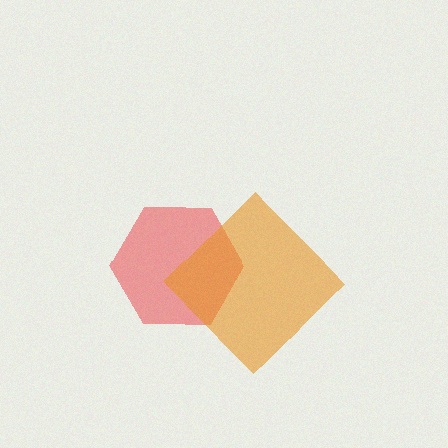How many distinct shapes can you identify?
There are 2 distinct shapes: a red hexagon, an orange diamond.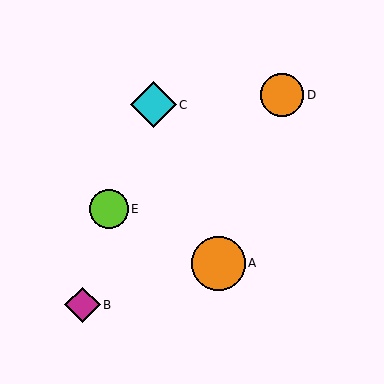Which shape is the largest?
The orange circle (labeled A) is the largest.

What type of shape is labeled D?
Shape D is an orange circle.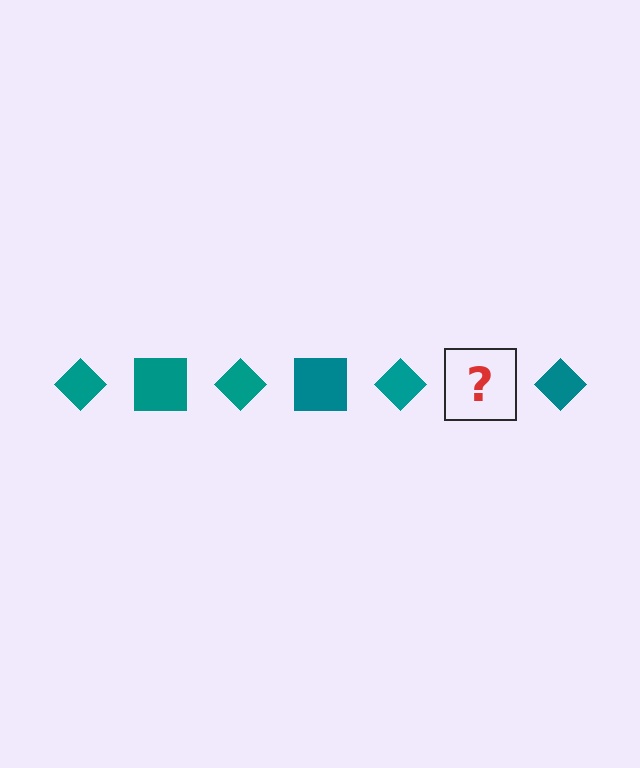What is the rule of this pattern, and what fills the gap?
The rule is that the pattern cycles through diamond, square shapes in teal. The gap should be filled with a teal square.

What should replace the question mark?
The question mark should be replaced with a teal square.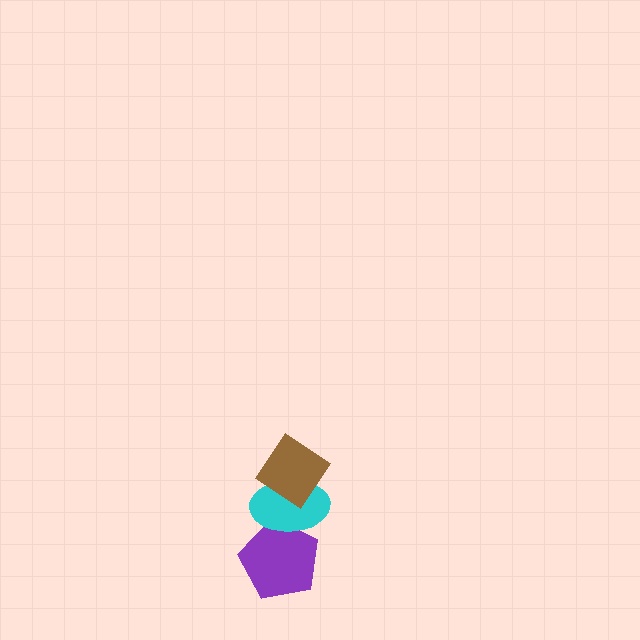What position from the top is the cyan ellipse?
The cyan ellipse is 2nd from the top.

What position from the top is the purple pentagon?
The purple pentagon is 3rd from the top.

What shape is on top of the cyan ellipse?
The brown diamond is on top of the cyan ellipse.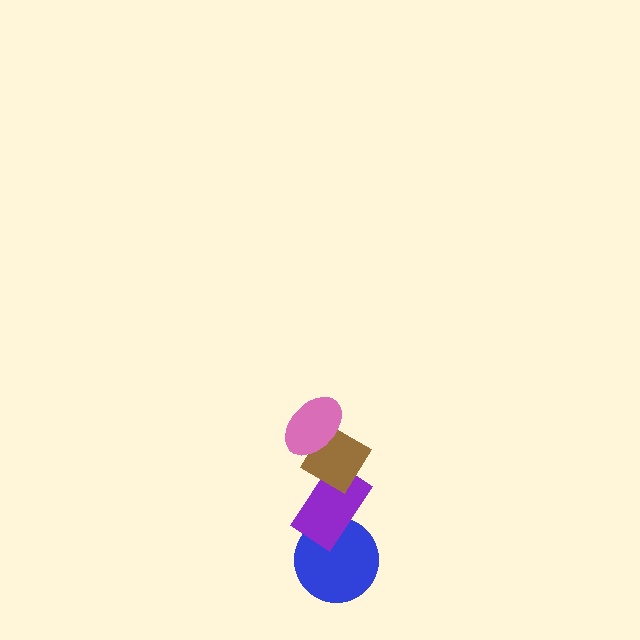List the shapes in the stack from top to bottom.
From top to bottom: the pink ellipse, the brown diamond, the purple rectangle, the blue circle.